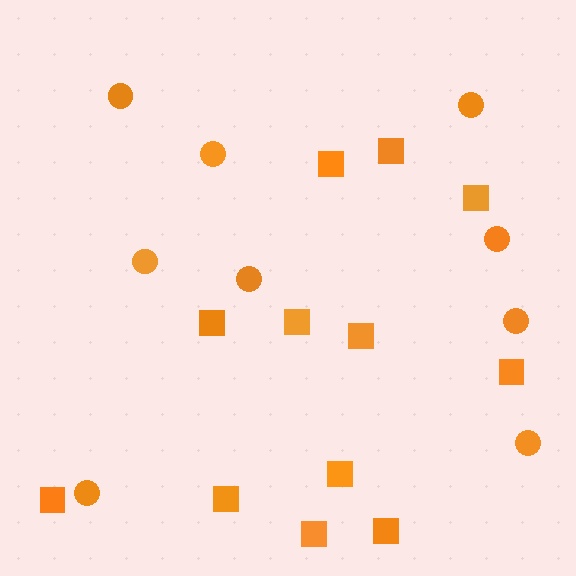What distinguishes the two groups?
There are 2 groups: one group of squares (12) and one group of circles (9).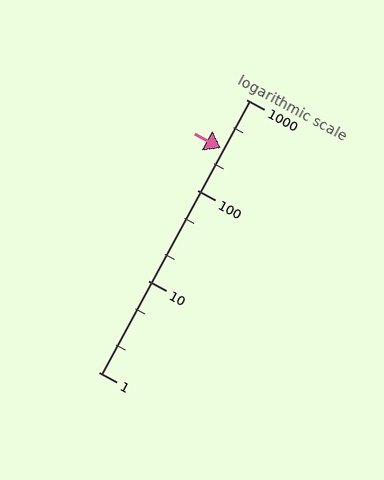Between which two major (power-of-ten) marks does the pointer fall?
The pointer is between 100 and 1000.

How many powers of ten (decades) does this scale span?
The scale spans 3 decades, from 1 to 1000.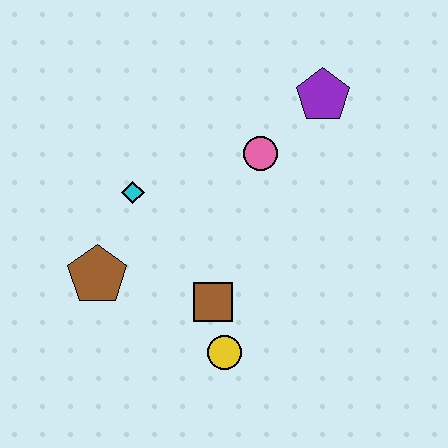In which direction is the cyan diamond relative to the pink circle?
The cyan diamond is to the left of the pink circle.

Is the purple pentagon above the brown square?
Yes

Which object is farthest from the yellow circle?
The purple pentagon is farthest from the yellow circle.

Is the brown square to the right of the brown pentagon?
Yes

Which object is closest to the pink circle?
The purple pentagon is closest to the pink circle.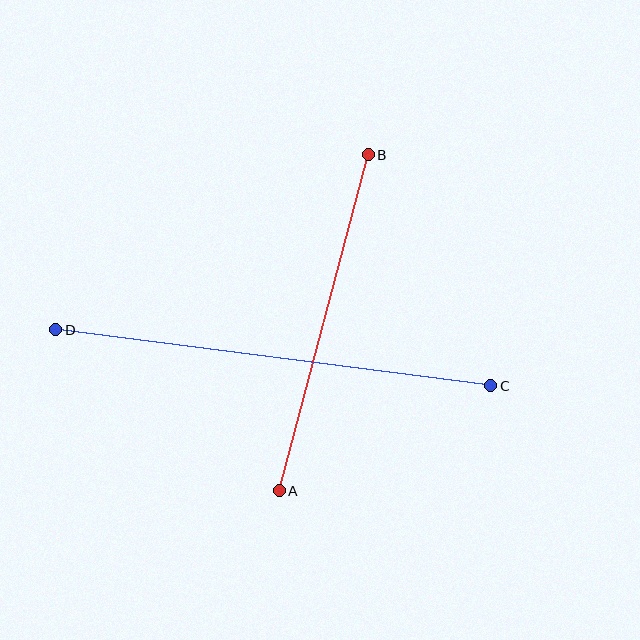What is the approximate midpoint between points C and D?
The midpoint is at approximately (273, 358) pixels.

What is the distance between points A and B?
The distance is approximately 347 pixels.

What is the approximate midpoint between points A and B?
The midpoint is at approximately (324, 323) pixels.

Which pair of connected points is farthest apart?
Points C and D are farthest apart.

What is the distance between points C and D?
The distance is approximately 439 pixels.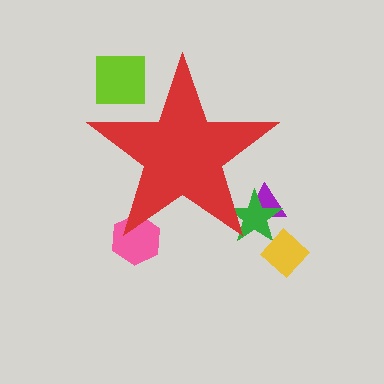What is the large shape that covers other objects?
A red star.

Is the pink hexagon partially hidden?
Yes, the pink hexagon is partially hidden behind the red star.